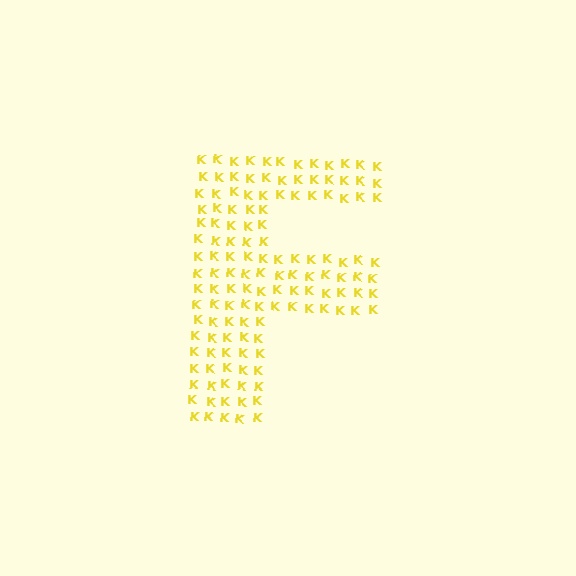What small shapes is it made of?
It is made of small letter K's.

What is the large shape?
The large shape is the letter F.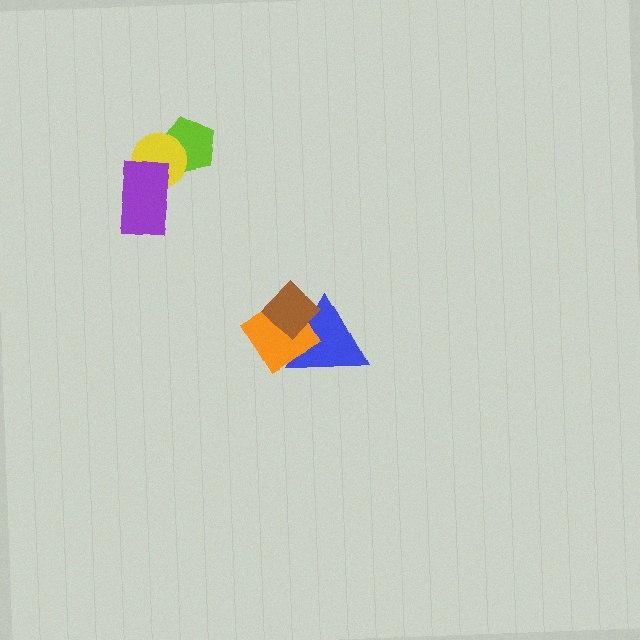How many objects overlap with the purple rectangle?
1 object overlaps with the purple rectangle.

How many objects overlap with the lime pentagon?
1 object overlaps with the lime pentagon.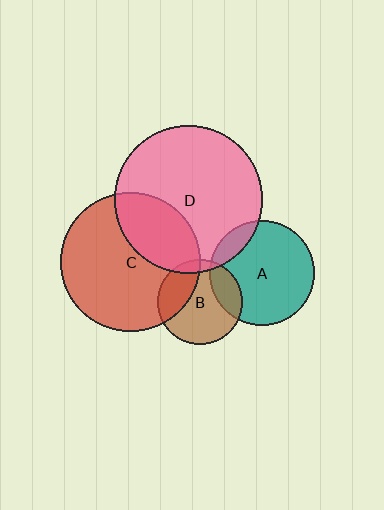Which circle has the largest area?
Circle D (pink).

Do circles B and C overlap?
Yes.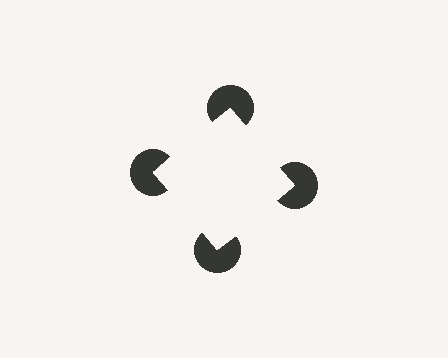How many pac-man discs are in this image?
There are 4 — one at each vertex of the illusory square.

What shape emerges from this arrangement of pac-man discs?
An illusory square — its edges are inferred from the aligned wedge cuts in the pac-man discs, not physically drawn.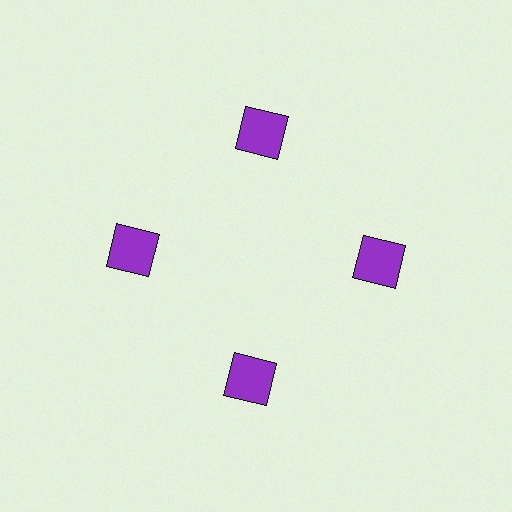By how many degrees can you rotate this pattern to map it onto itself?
The pattern maps onto itself every 90 degrees of rotation.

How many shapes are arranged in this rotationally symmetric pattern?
There are 4 shapes, arranged in 4 groups of 1.